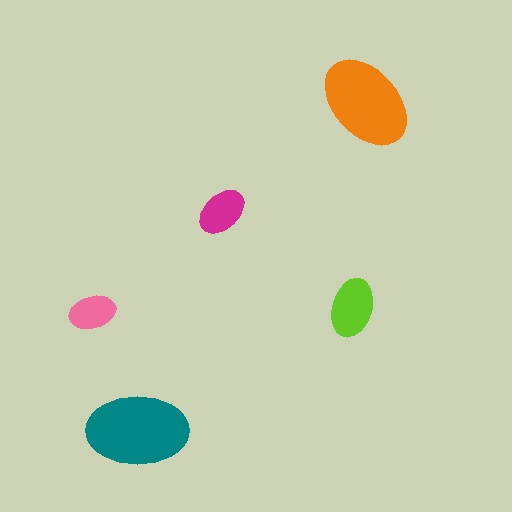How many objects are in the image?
There are 5 objects in the image.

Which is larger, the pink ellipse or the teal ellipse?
The teal one.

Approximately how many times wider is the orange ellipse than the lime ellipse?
About 1.5 times wider.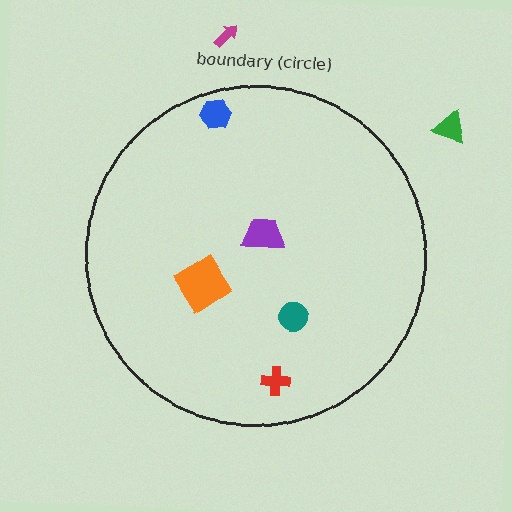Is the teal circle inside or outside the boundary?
Inside.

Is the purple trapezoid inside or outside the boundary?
Inside.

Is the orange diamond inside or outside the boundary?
Inside.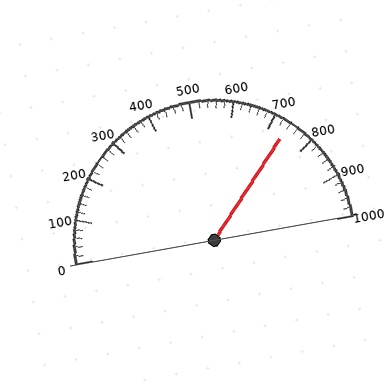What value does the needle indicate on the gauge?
The needle indicates approximately 740.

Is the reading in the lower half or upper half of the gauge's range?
The reading is in the upper half of the range (0 to 1000).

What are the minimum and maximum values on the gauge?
The gauge ranges from 0 to 1000.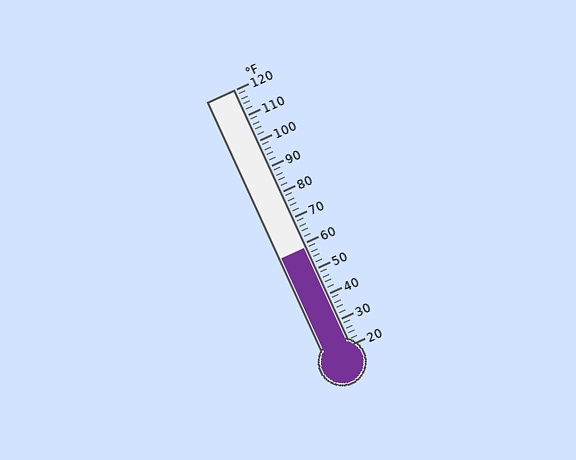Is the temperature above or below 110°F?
The temperature is below 110°F.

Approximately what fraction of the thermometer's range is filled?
The thermometer is filled to approximately 40% of its range.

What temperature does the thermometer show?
The thermometer shows approximately 58°F.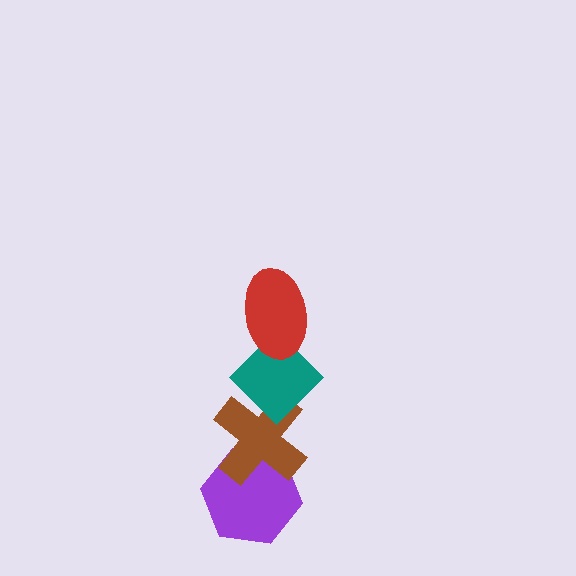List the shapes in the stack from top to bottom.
From top to bottom: the red ellipse, the teal diamond, the brown cross, the purple hexagon.